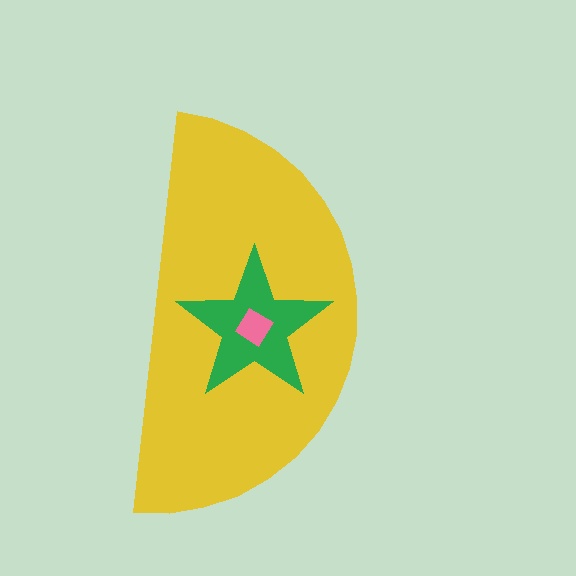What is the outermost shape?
The yellow semicircle.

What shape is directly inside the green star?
The pink diamond.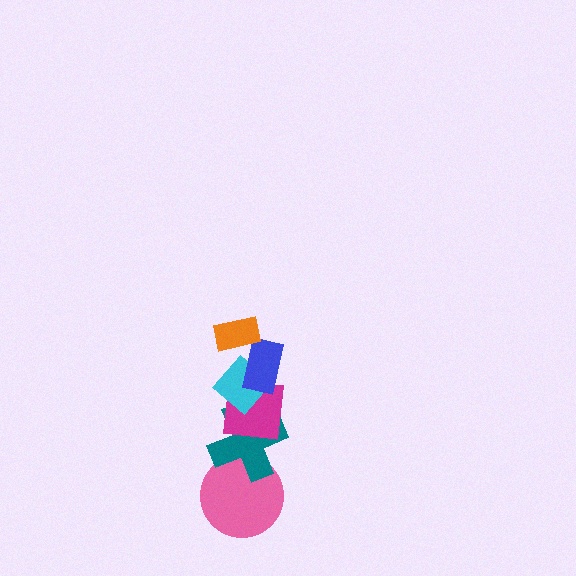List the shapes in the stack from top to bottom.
From top to bottom: the orange rectangle, the blue rectangle, the cyan diamond, the magenta square, the teal cross, the pink circle.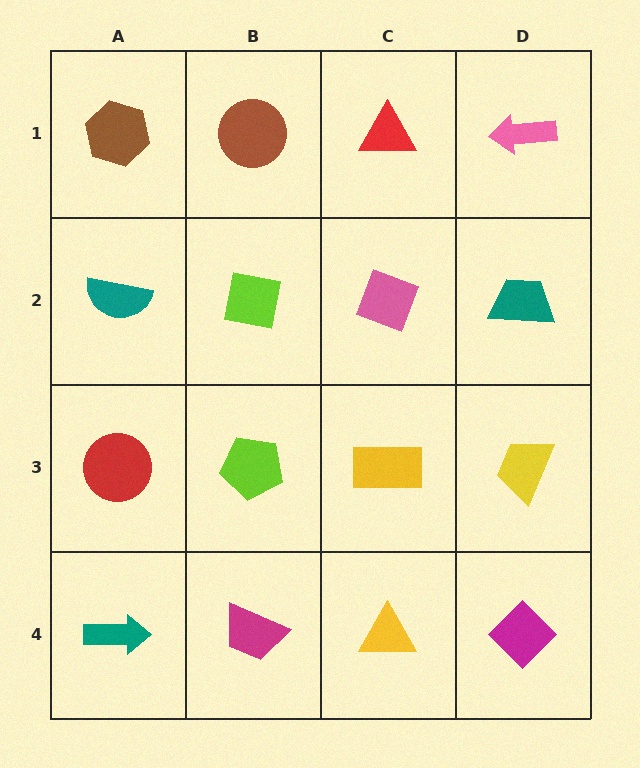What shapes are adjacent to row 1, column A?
A teal semicircle (row 2, column A), a brown circle (row 1, column B).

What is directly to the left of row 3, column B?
A red circle.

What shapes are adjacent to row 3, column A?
A teal semicircle (row 2, column A), a teal arrow (row 4, column A), a lime pentagon (row 3, column B).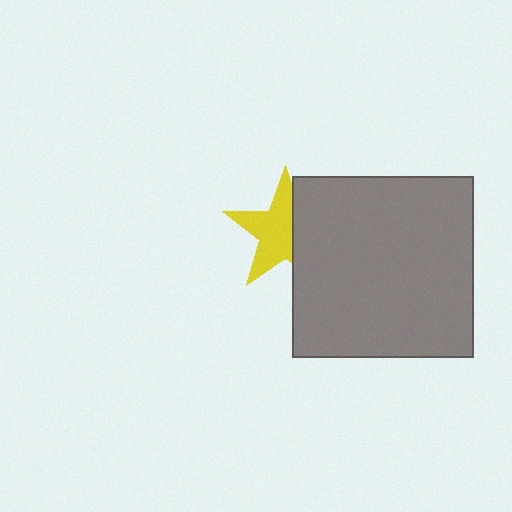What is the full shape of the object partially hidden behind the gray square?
The partially hidden object is a yellow star.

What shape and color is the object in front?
The object in front is a gray square.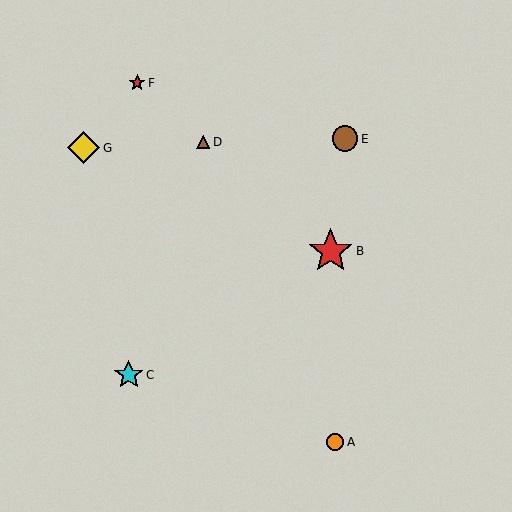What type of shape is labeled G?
Shape G is a yellow diamond.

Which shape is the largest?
The red star (labeled B) is the largest.